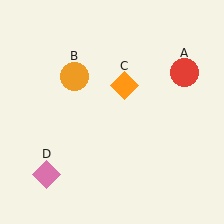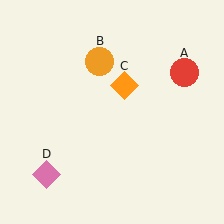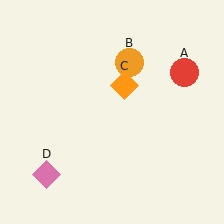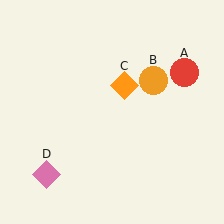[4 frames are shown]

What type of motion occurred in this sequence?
The orange circle (object B) rotated clockwise around the center of the scene.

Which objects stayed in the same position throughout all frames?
Red circle (object A) and orange diamond (object C) and pink diamond (object D) remained stationary.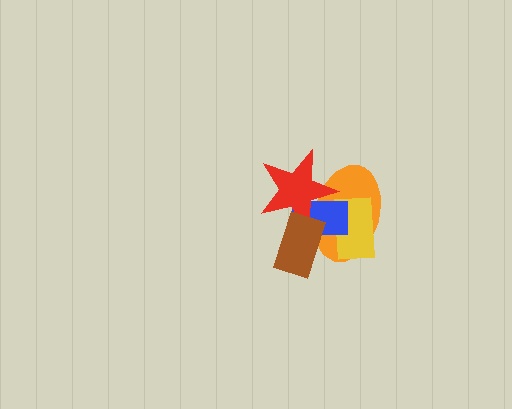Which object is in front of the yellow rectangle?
The blue rectangle is in front of the yellow rectangle.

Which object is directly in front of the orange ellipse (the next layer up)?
The yellow rectangle is directly in front of the orange ellipse.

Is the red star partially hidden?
Yes, it is partially covered by another shape.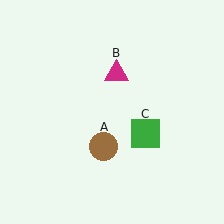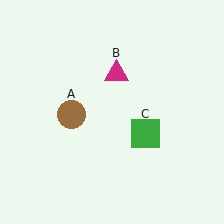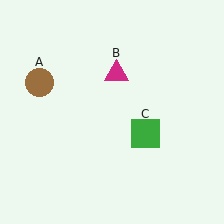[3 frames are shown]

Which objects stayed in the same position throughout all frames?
Magenta triangle (object B) and green square (object C) remained stationary.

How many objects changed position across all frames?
1 object changed position: brown circle (object A).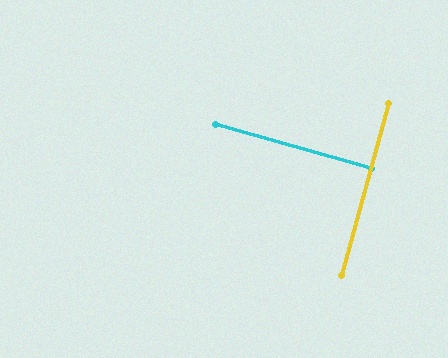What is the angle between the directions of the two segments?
Approximately 90 degrees.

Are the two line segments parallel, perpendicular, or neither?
Perpendicular — they meet at approximately 90°.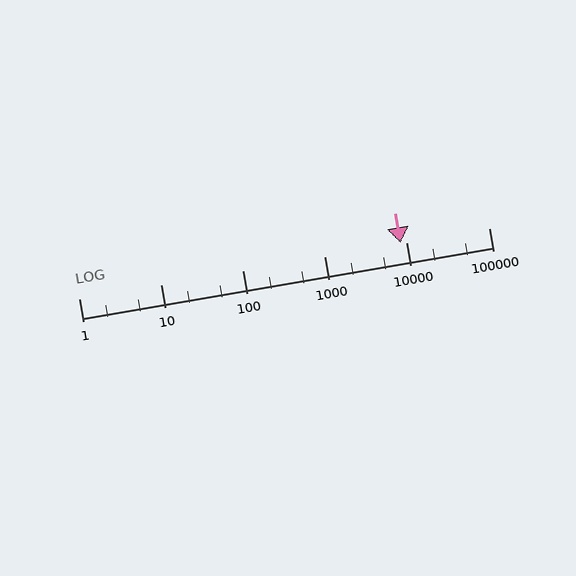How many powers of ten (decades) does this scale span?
The scale spans 5 decades, from 1 to 100000.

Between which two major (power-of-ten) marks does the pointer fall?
The pointer is between 1000 and 10000.